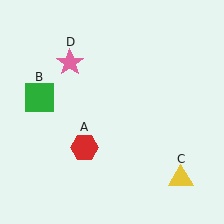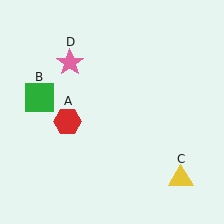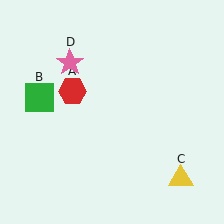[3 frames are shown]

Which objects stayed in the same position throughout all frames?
Green square (object B) and yellow triangle (object C) and pink star (object D) remained stationary.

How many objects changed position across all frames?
1 object changed position: red hexagon (object A).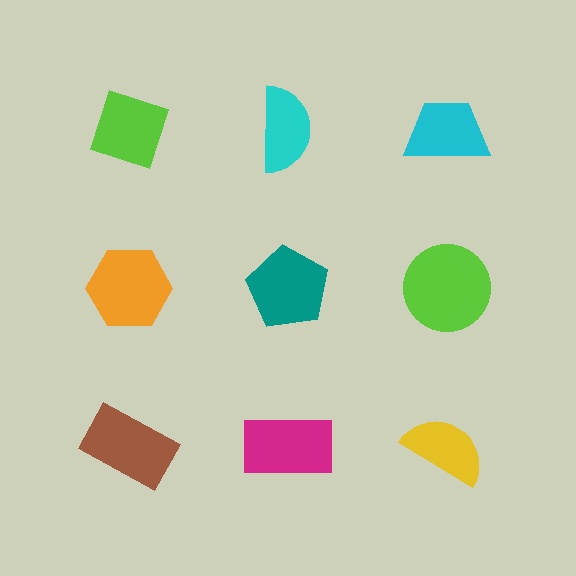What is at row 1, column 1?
A lime diamond.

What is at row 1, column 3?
A cyan trapezoid.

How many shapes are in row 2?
3 shapes.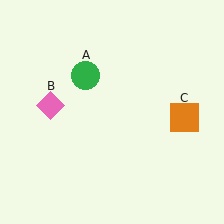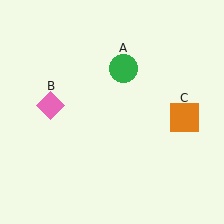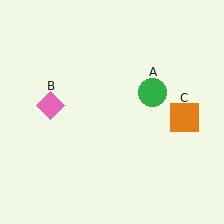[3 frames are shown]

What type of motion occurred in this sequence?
The green circle (object A) rotated clockwise around the center of the scene.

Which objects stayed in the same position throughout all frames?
Pink diamond (object B) and orange square (object C) remained stationary.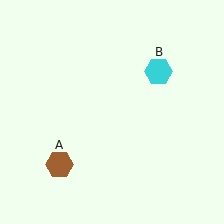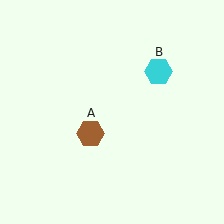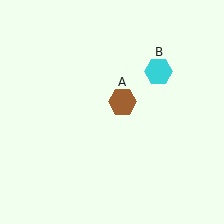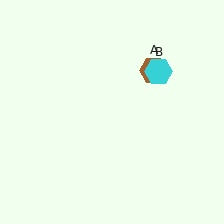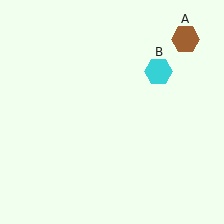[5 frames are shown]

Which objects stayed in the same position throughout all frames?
Cyan hexagon (object B) remained stationary.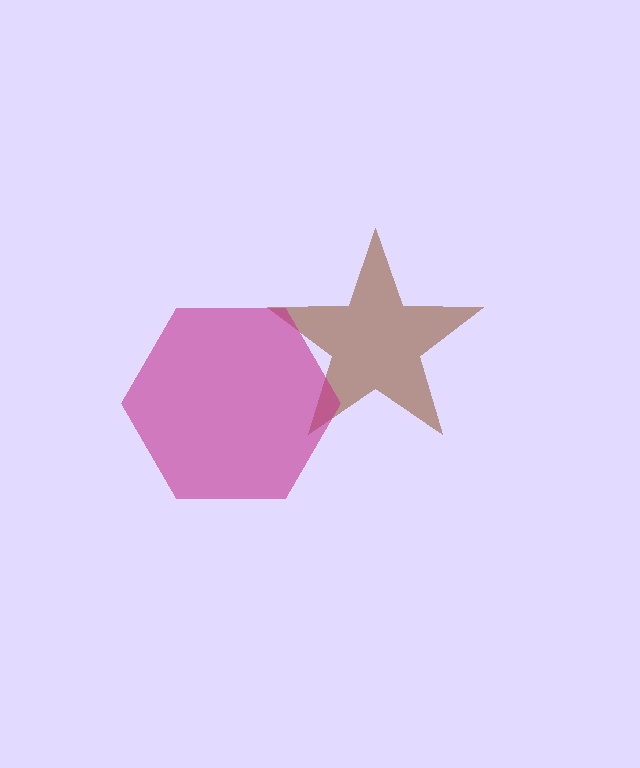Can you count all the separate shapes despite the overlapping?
Yes, there are 2 separate shapes.